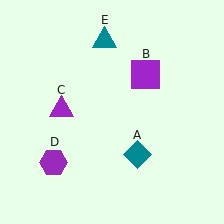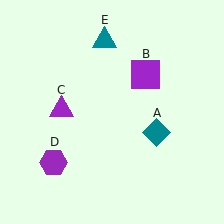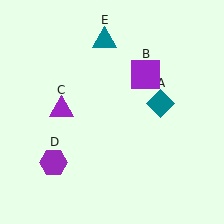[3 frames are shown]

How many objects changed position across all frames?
1 object changed position: teal diamond (object A).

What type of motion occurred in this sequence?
The teal diamond (object A) rotated counterclockwise around the center of the scene.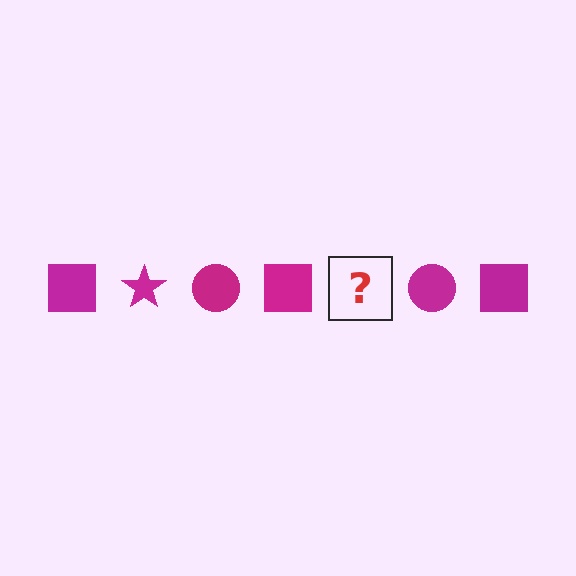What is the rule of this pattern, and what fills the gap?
The rule is that the pattern cycles through square, star, circle shapes in magenta. The gap should be filled with a magenta star.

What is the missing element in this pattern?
The missing element is a magenta star.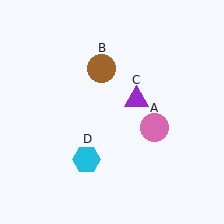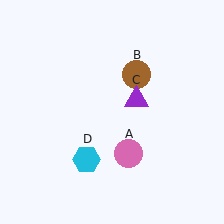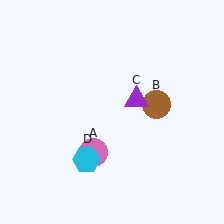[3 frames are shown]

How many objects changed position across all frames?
2 objects changed position: pink circle (object A), brown circle (object B).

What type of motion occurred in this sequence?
The pink circle (object A), brown circle (object B) rotated clockwise around the center of the scene.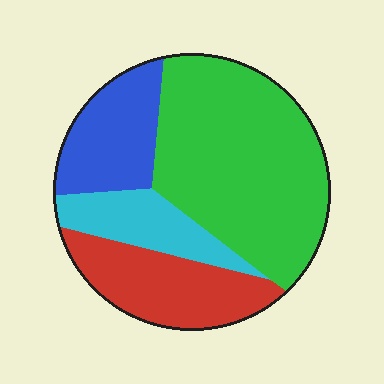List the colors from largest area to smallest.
From largest to smallest: green, red, blue, cyan.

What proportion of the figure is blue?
Blue covers around 15% of the figure.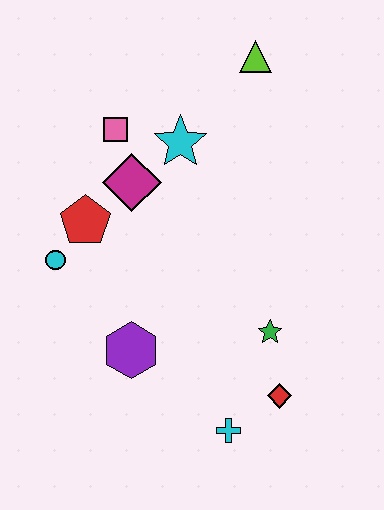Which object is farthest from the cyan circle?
The lime triangle is farthest from the cyan circle.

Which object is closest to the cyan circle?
The red pentagon is closest to the cyan circle.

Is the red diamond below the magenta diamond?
Yes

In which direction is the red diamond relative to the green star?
The red diamond is below the green star.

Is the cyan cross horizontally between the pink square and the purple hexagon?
No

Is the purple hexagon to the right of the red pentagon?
Yes